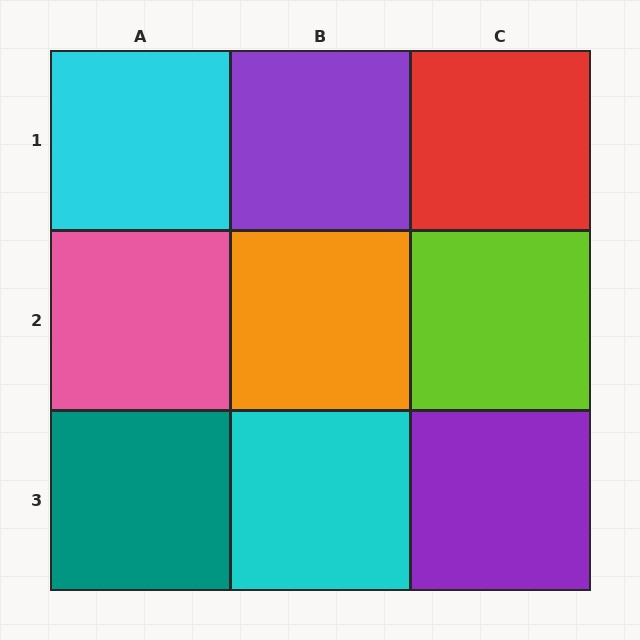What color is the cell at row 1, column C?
Red.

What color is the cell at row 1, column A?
Cyan.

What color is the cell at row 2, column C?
Lime.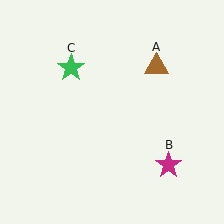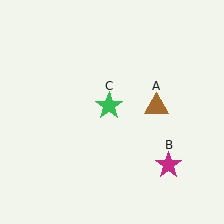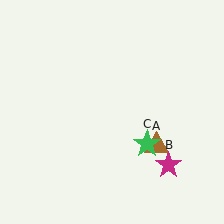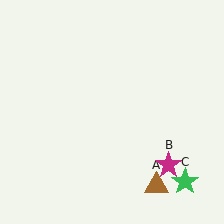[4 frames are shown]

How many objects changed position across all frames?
2 objects changed position: brown triangle (object A), green star (object C).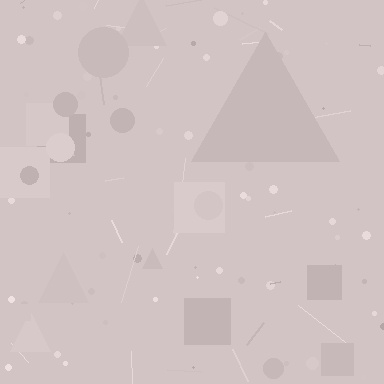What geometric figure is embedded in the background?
A triangle is embedded in the background.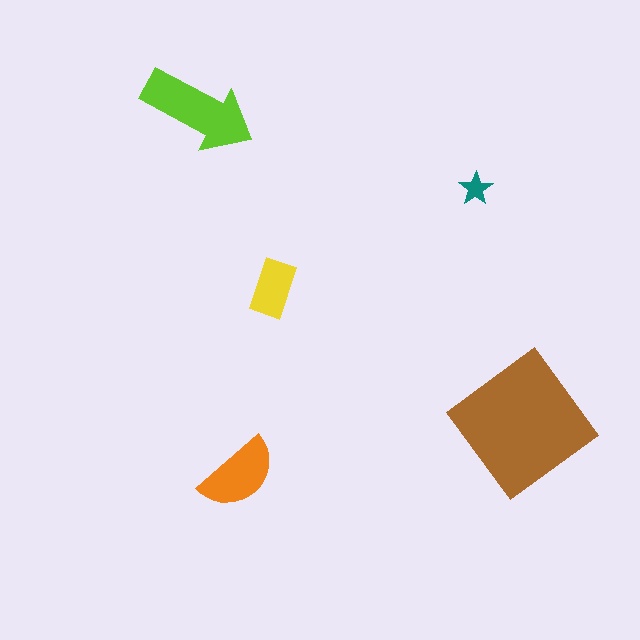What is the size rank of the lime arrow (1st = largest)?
2nd.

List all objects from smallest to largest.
The teal star, the yellow rectangle, the orange semicircle, the lime arrow, the brown diamond.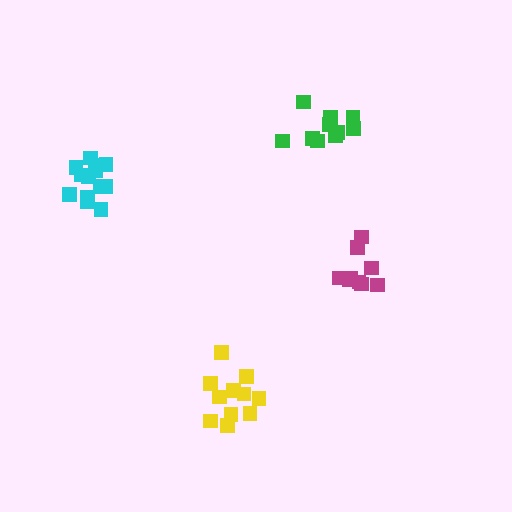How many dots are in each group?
Group 1: 11 dots, Group 2: 9 dots, Group 3: 11 dots, Group 4: 13 dots (44 total).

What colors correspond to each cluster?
The clusters are colored: green, magenta, yellow, cyan.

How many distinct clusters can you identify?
There are 4 distinct clusters.